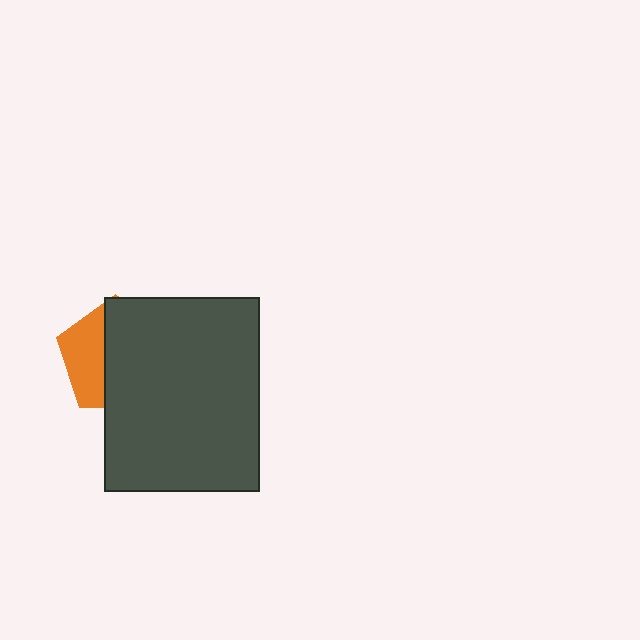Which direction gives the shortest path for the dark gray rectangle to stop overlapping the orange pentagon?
Moving right gives the shortest separation.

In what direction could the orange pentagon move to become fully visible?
The orange pentagon could move left. That would shift it out from behind the dark gray rectangle entirely.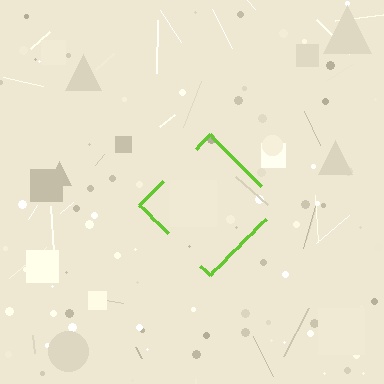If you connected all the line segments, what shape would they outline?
They would outline a diamond.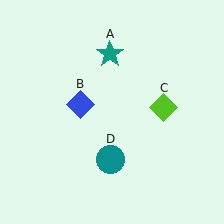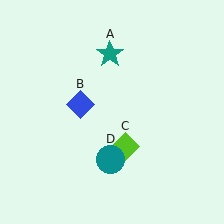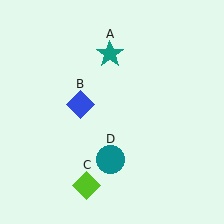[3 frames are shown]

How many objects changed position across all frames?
1 object changed position: lime diamond (object C).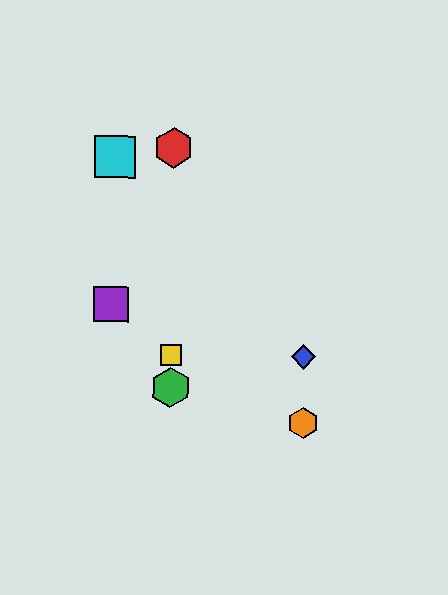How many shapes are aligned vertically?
3 shapes (the red hexagon, the green hexagon, the yellow square) are aligned vertically.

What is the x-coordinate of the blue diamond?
The blue diamond is at x≈303.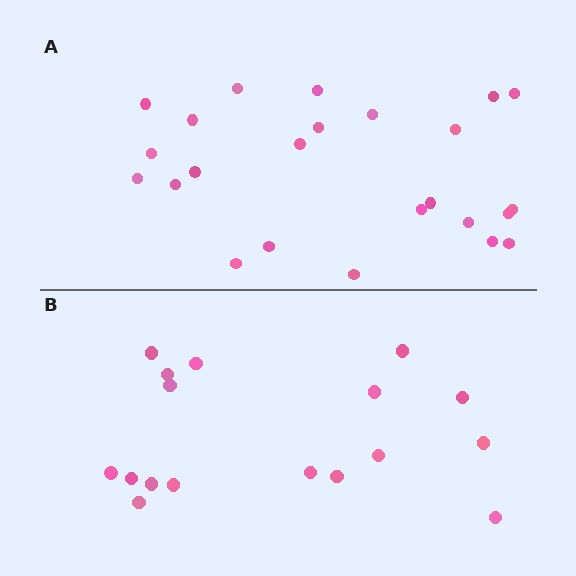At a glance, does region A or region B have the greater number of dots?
Region A (the top region) has more dots.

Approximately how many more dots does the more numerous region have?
Region A has roughly 8 or so more dots than region B.